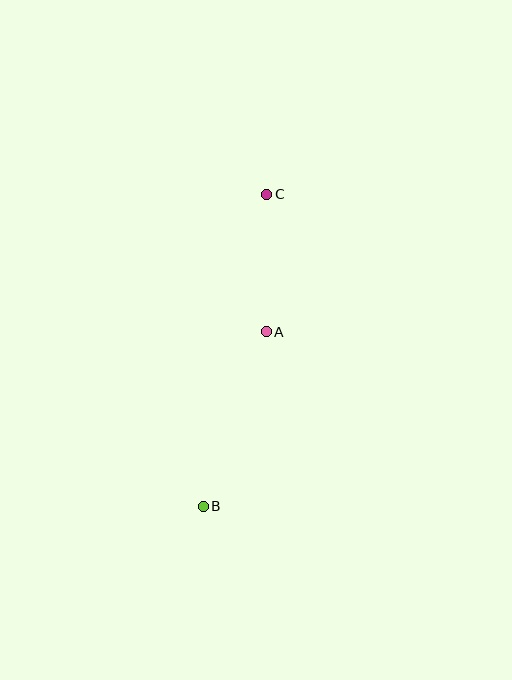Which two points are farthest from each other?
Points B and C are farthest from each other.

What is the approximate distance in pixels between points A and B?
The distance between A and B is approximately 186 pixels.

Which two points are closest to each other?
Points A and C are closest to each other.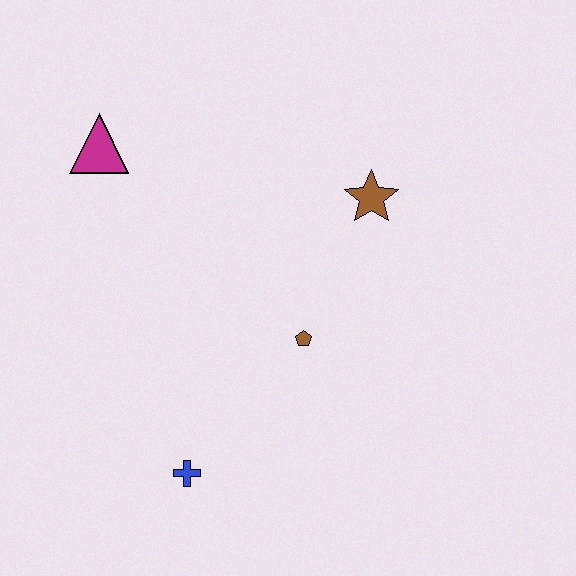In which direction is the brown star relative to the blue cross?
The brown star is above the blue cross.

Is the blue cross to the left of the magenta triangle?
No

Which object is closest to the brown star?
The brown pentagon is closest to the brown star.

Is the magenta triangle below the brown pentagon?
No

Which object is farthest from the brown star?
The blue cross is farthest from the brown star.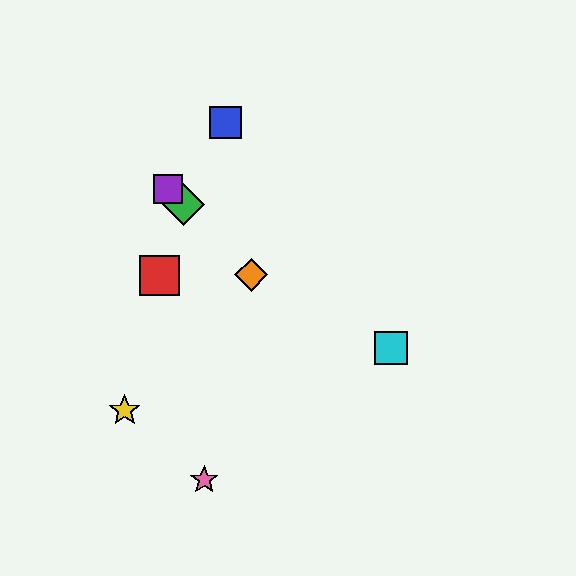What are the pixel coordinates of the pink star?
The pink star is at (204, 480).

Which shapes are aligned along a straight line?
The green diamond, the purple square, the orange diamond are aligned along a straight line.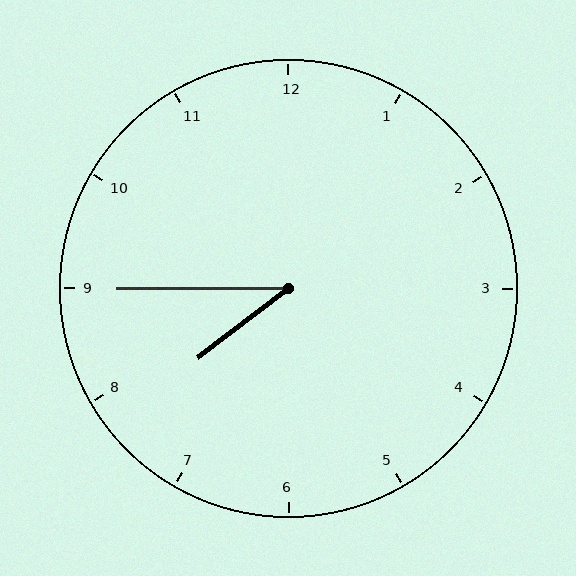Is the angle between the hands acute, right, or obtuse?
It is acute.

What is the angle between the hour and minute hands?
Approximately 38 degrees.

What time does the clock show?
7:45.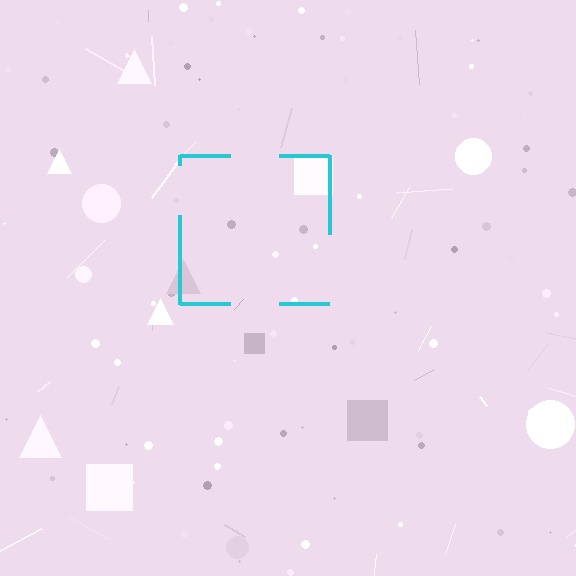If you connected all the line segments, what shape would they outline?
They would outline a square.